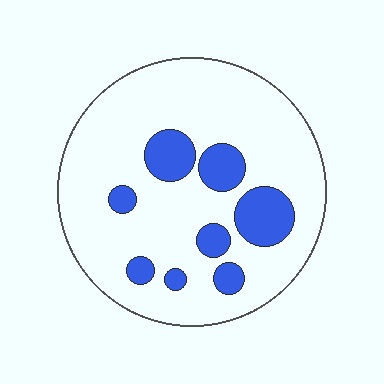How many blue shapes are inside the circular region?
8.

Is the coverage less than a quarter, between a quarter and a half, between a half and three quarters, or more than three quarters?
Less than a quarter.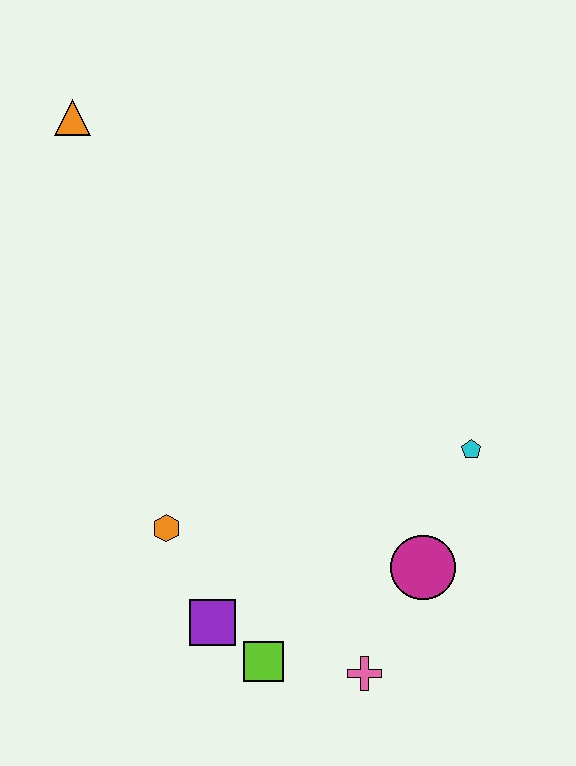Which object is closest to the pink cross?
The lime square is closest to the pink cross.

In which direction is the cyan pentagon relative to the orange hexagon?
The cyan pentagon is to the right of the orange hexagon.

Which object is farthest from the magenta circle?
The orange triangle is farthest from the magenta circle.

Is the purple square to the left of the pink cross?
Yes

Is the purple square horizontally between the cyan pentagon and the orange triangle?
Yes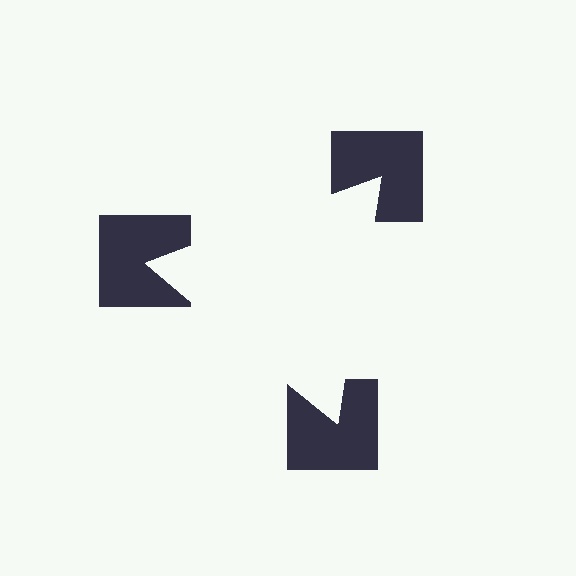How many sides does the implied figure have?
3 sides.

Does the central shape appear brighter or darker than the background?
It typically appears slightly brighter than the background, even though no actual brightness change is drawn.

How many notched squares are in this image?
There are 3 — one at each vertex of the illusory triangle.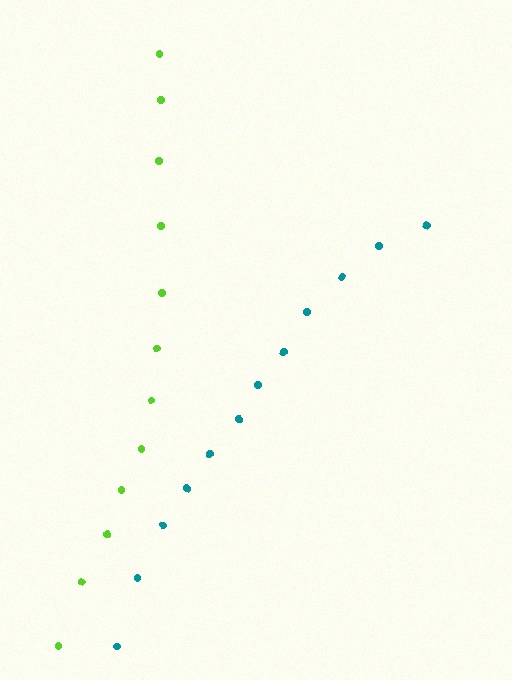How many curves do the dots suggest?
There are 2 distinct paths.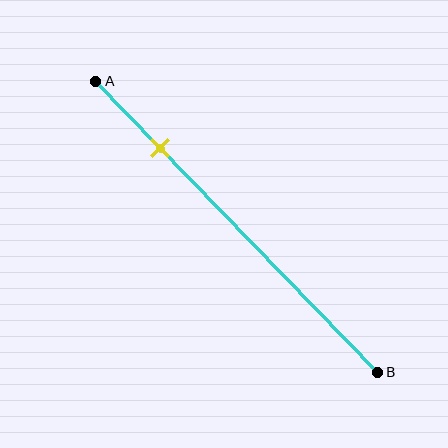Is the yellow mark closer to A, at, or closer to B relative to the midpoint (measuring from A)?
The yellow mark is closer to point A than the midpoint of segment AB.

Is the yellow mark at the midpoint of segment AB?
No, the mark is at about 25% from A, not at the 50% midpoint.